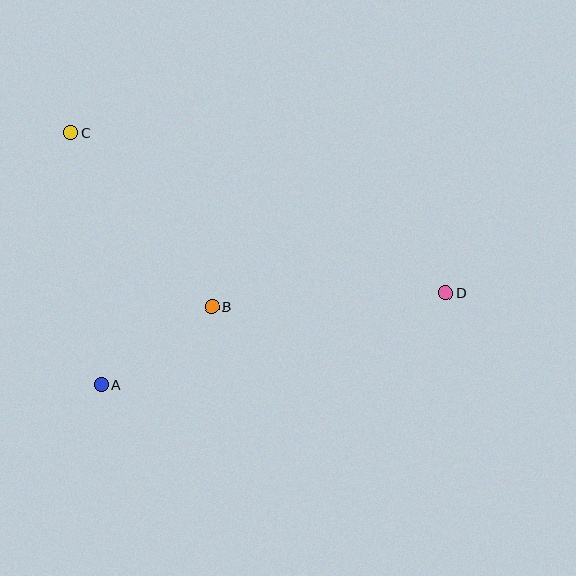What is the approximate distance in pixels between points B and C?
The distance between B and C is approximately 224 pixels.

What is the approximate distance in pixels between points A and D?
The distance between A and D is approximately 357 pixels.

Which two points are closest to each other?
Points A and B are closest to each other.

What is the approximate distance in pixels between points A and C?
The distance between A and C is approximately 254 pixels.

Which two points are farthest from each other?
Points C and D are farthest from each other.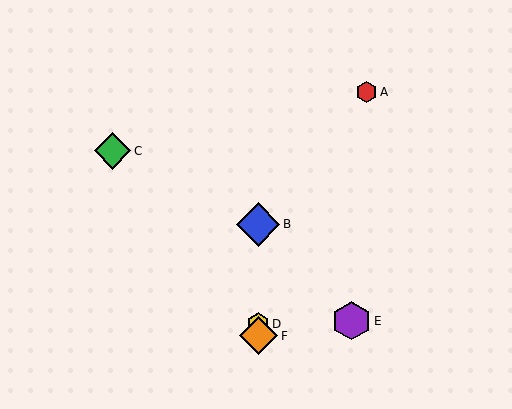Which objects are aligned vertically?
Objects B, D, F are aligned vertically.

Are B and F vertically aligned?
Yes, both are at x≈258.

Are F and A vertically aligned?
No, F is at x≈258 and A is at x≈367.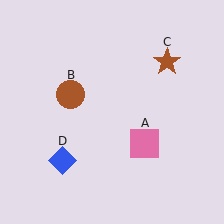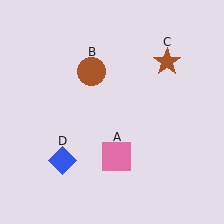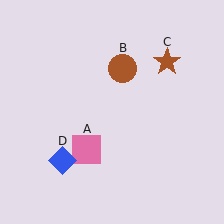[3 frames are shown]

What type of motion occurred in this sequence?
The pink square (object A), brown circle (object B) rotated clockwise around the center of the scene.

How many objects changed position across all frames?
2 objects changed position: pink square (object A), brown circle (object B).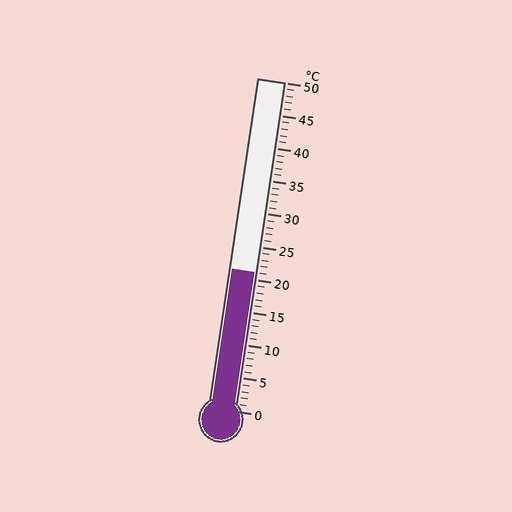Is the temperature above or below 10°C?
The temperature is above 10°C.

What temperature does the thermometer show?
The thermometer shows approximately 21°C.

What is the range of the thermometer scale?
The thermometer scale ranges from 0°C to 50°C.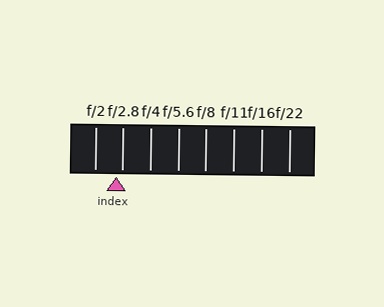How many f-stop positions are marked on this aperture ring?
There are 8 f-stop positions marked.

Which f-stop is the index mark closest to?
The index mark is closest to f/2.8.